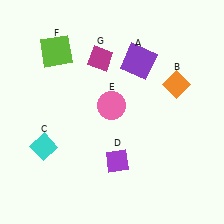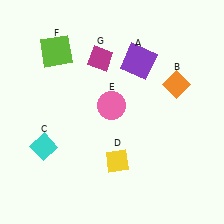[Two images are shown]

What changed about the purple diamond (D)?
In Image 1, D is purple. In Image 2, it changed to yellow.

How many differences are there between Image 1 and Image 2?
There is 1 difference between the two images.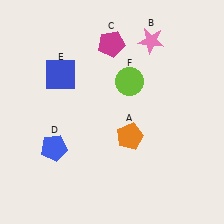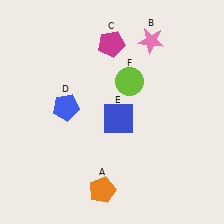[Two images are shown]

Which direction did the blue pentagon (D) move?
The blue pentagon (D) moved up.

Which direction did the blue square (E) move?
The blue square (E) moved right.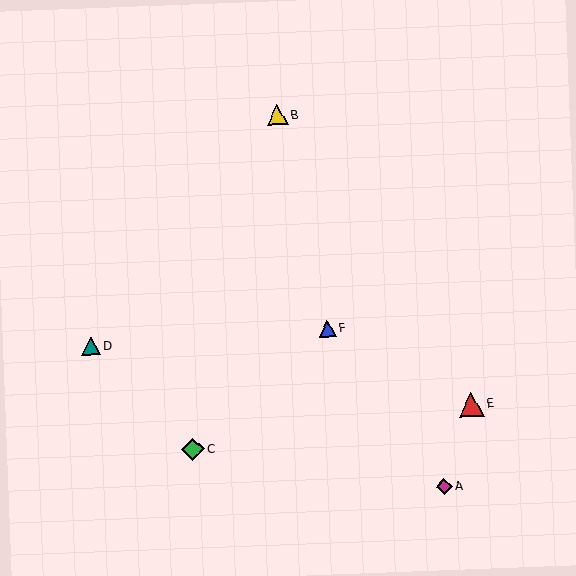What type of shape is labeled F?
Shape F is a blue triangle.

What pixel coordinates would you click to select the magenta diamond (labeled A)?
Click at (444, 487) to select the magenta diamond A.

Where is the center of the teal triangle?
The center of the teal triangle is at (91, 346).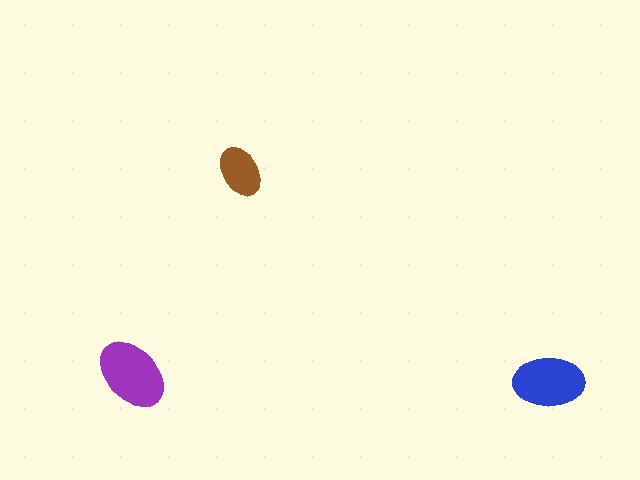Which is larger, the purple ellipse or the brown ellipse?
The purple one.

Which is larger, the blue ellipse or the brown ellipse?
The blue one.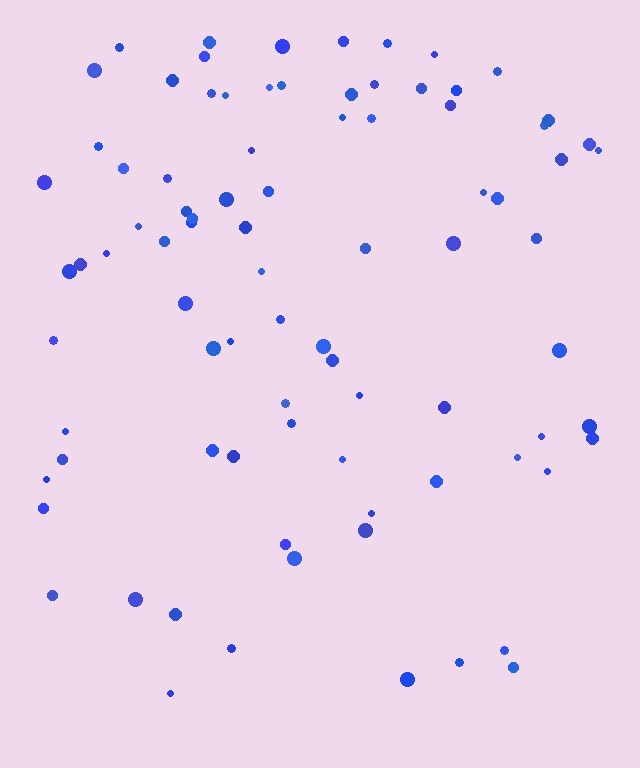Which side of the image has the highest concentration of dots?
The top.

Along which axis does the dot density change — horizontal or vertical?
Vertical.